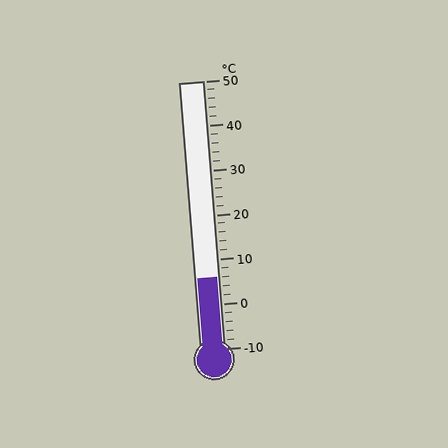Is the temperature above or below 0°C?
The temperature is above 0°C.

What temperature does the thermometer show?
The thermometer shows approximately 6°C.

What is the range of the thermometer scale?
The thermometer scale ranges from -10°C to 50°C.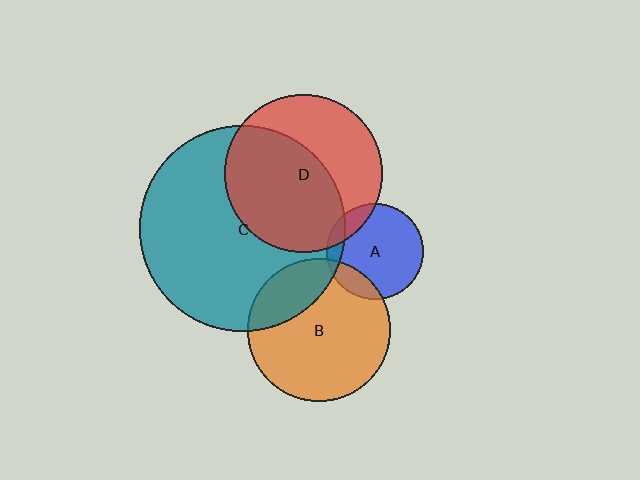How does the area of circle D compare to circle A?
Approximately 2.7 times.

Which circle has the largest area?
Circle C (teal).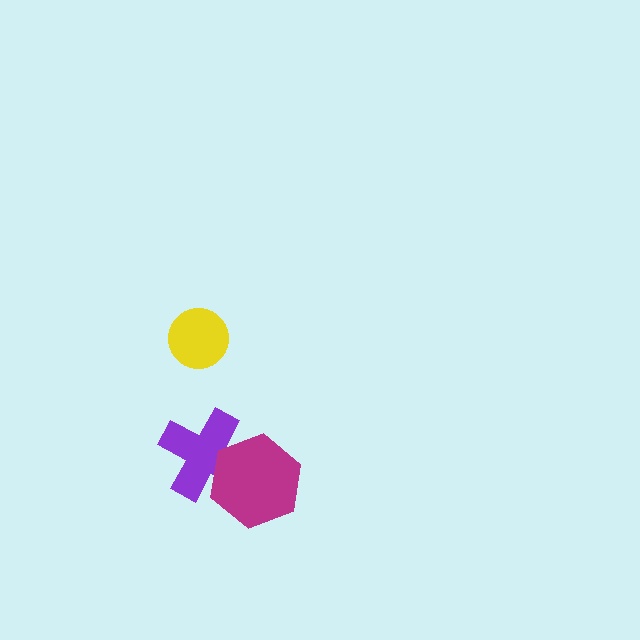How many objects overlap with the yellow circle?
0 objects overlap with the yellow circle.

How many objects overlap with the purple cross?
1 object overlaps with the purple cross.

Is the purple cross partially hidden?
Yes, it is partially covered by another shape.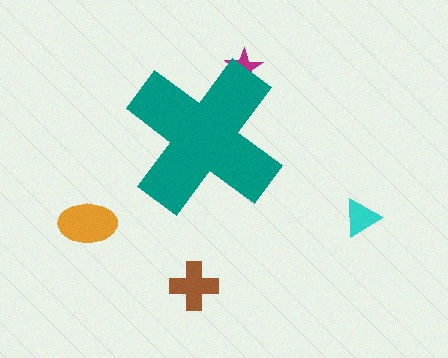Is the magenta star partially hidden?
Yes, the magenta star is partially hidden behind the teal cross.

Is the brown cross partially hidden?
No, the brown cross is fully visible.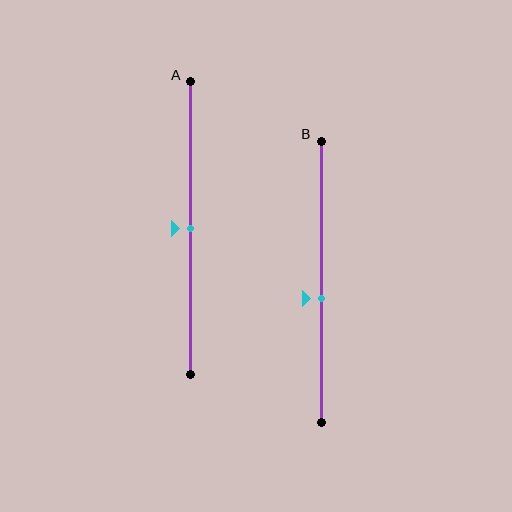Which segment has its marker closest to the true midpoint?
Segment A has its marker closest to the true midpoint.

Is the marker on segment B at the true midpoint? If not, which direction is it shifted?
No, the marker on segment B is shifted downward by about 6% of the segment length.